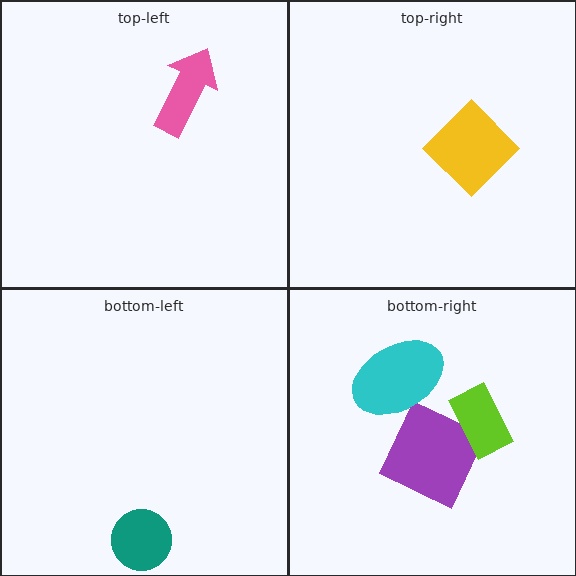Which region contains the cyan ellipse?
The bottom-right region.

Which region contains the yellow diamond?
The top-right region.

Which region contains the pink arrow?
The top-left region.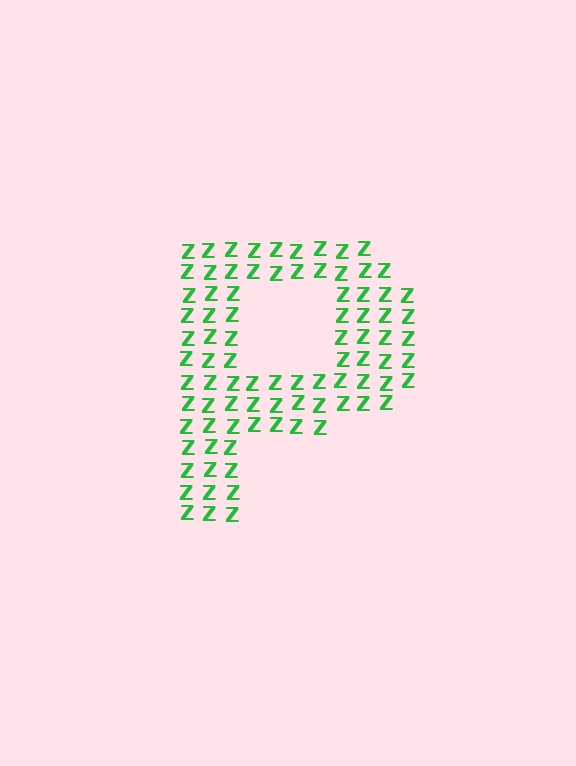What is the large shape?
The large shape is the letter P.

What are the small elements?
The small elements are letter Z's.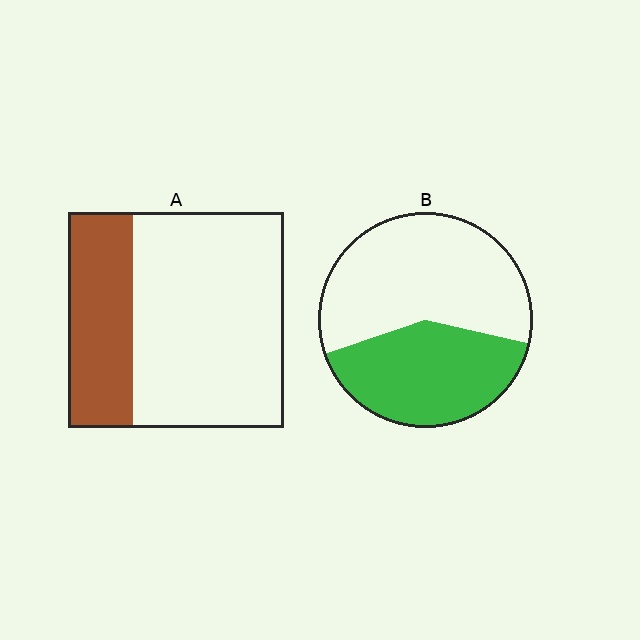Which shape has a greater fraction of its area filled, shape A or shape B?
Shape B.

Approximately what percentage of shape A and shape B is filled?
A is approximately 30% and B is approximately 40%.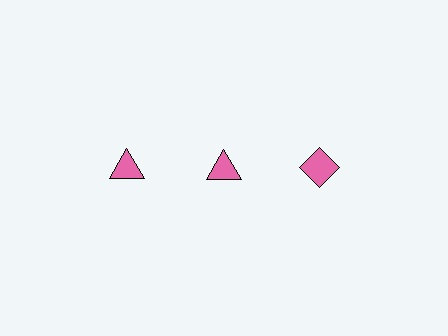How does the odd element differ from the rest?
It has a different shape: diamond instead of triangle.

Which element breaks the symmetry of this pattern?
The pink diamond in the top row, center column breaks the symmetry. All other shapes are pink triangles.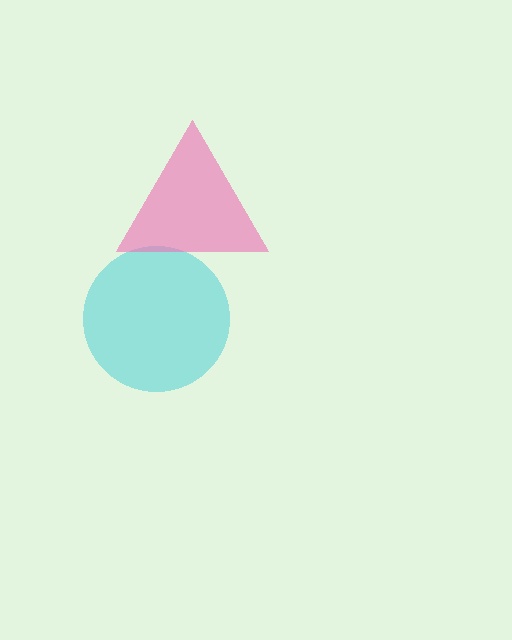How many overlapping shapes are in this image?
There are 2 overlapping shapes in the image.